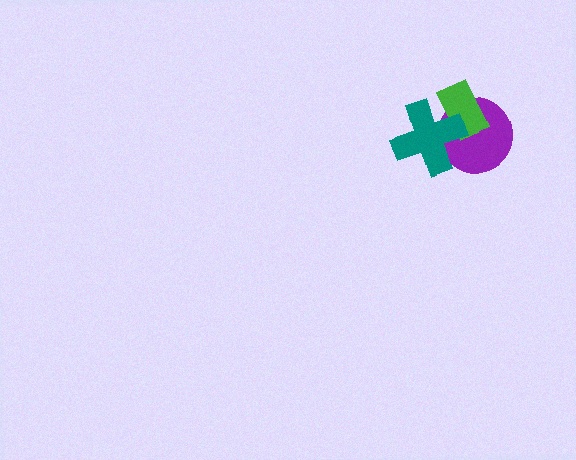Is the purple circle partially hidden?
Yes, it is partially covered by another shape.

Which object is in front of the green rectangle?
The teal cross is in front of the green rectangle.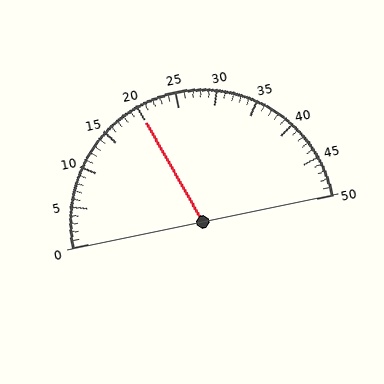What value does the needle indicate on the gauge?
The needle indicates approximately 20.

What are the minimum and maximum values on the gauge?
The gauge ranges from 0 to 50.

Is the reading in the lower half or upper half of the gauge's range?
The reading is in the lower half of the range (0 to 50).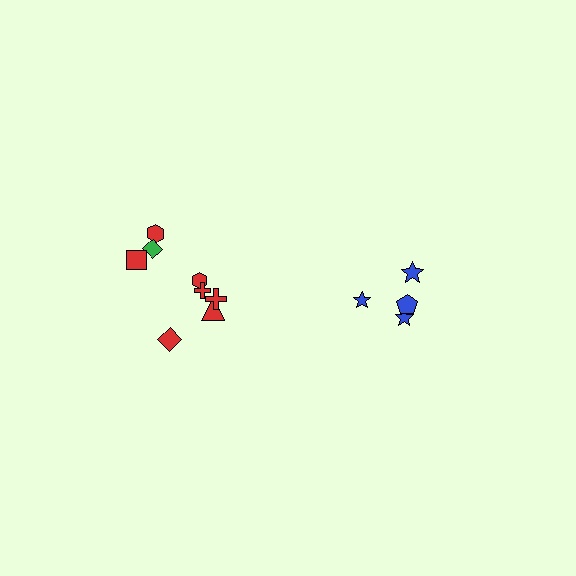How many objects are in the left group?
There are 8 objects.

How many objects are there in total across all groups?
There are 12 objects.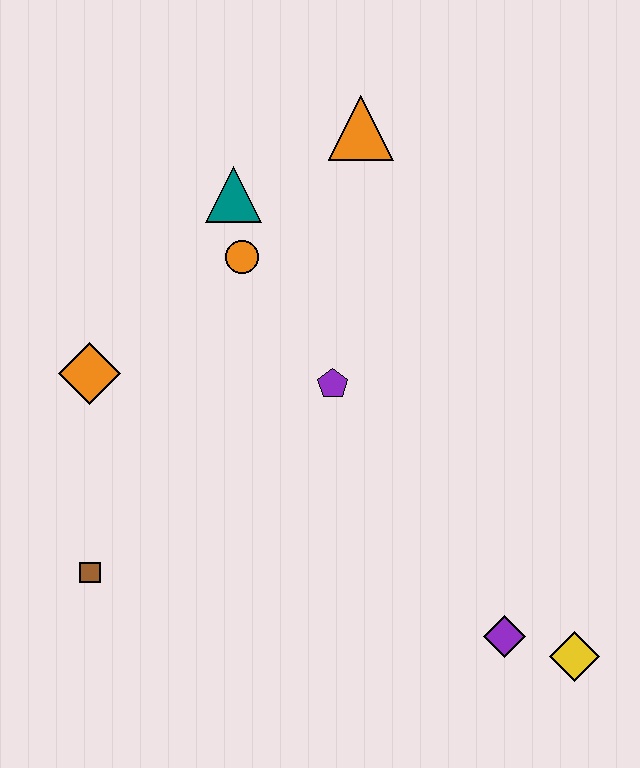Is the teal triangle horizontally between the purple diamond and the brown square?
Yes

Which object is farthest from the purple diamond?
The orange triangle is farthest from the purple diamond.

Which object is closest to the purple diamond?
The yellow diamond is closest to the purple diamond.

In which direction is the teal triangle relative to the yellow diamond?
The teal triangle is above the yellow diamond.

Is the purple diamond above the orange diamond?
No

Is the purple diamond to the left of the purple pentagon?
No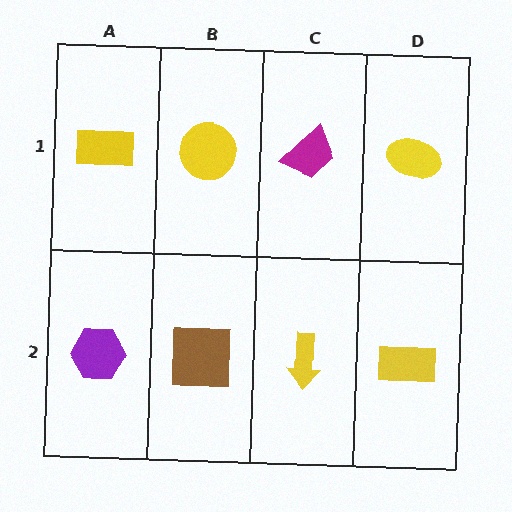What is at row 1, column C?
A magenta trapezoid.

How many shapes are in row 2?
4 shapes.